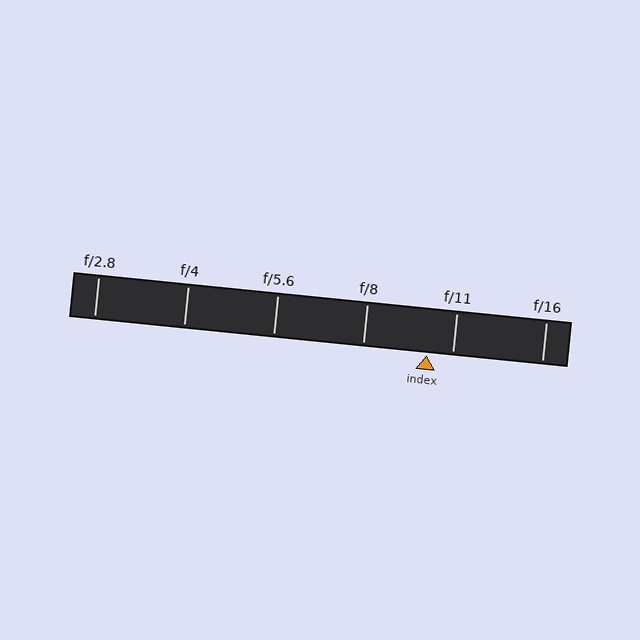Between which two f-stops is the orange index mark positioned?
The index mark is between f/8 and f/11.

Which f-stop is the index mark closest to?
The index mark is closest to f/11.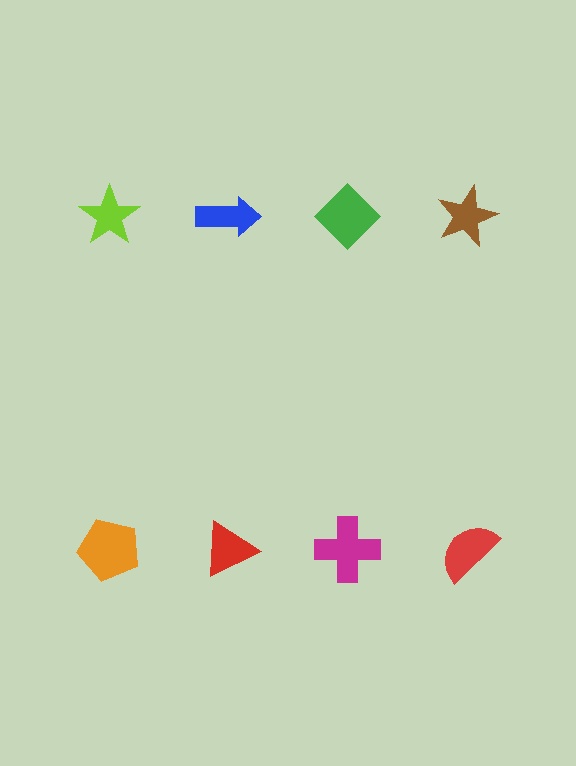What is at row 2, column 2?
A red triangle.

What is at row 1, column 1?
A lime star.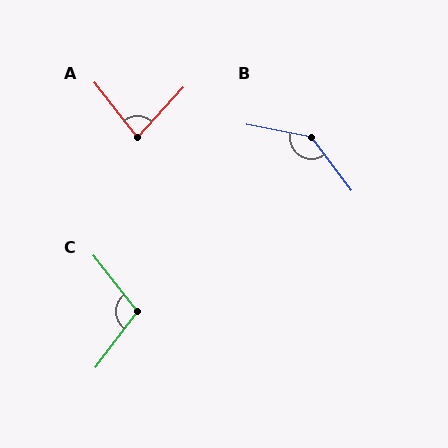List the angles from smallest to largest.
A (81°), C (105°), B (138°).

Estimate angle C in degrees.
Approximately 105 degrees.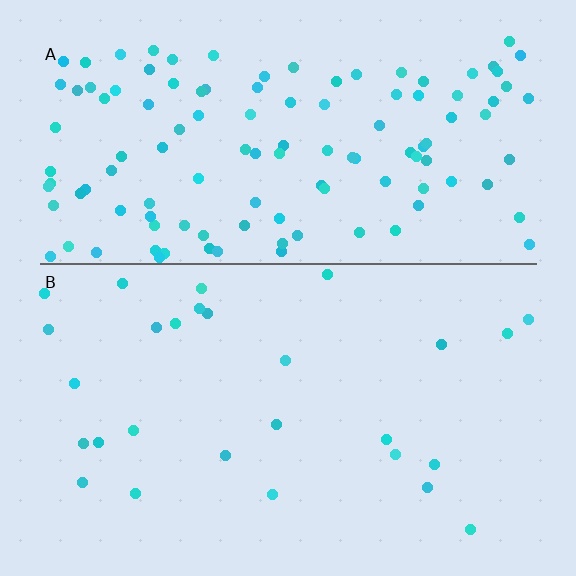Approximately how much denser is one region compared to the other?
Approximately 4.4× — region A over region B.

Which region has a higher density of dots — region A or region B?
A (the top).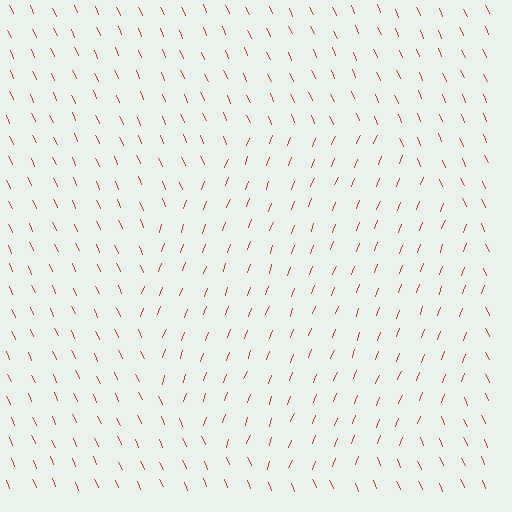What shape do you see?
I see a circle.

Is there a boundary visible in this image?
Yes, there is a texture boundary formed by a change in line orientation.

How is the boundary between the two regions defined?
The boundary is defined purely by a change in line orientation (approximately 45 degrees difference). All lines are the same color and thickness.